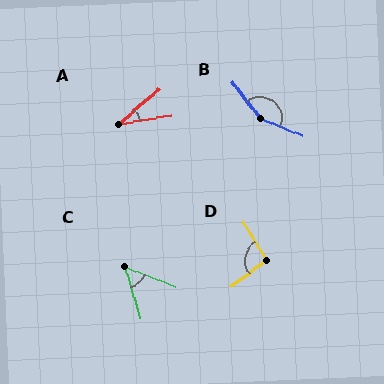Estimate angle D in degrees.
Approximately 96 degrees.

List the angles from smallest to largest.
A (31°), C (51°), D (96°), B (149°).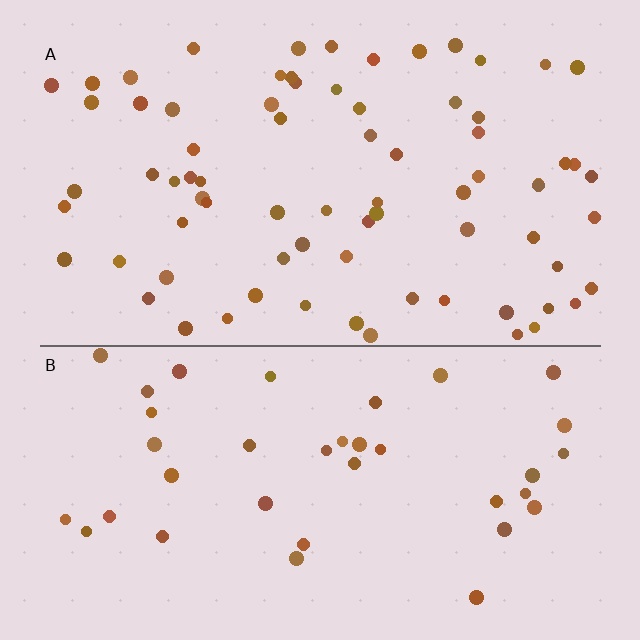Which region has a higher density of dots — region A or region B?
A (the top).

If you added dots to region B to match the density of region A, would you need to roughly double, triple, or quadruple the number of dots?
Approximately double.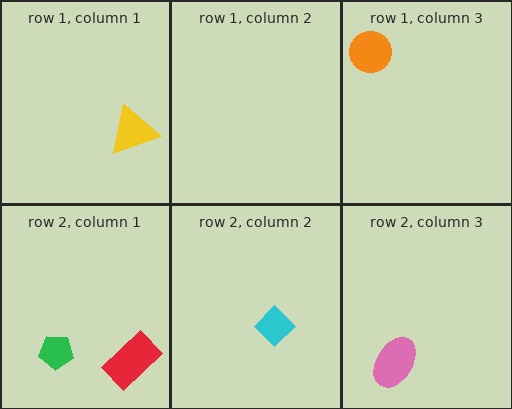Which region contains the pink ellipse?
The row 2, column 3 region.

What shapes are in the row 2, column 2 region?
The cyan diamond.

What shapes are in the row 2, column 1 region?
The red rectangle, the green pentagon.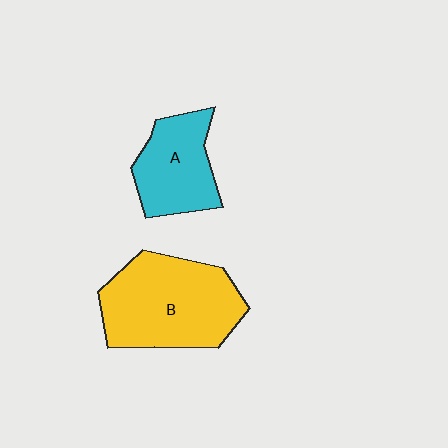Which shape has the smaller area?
Shape A (cyan).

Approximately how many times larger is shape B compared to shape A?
Approximately 1.6 times.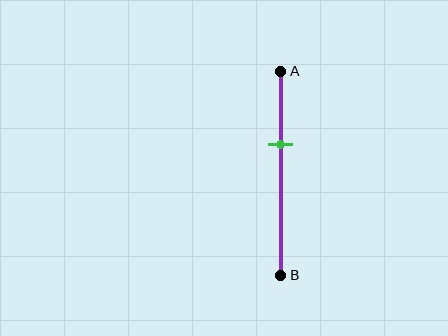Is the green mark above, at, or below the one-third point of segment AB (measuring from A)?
The green mark is approximately at the one-third point of segment AB.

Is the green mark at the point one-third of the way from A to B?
Yes, the mark is approximately at the one-third point.